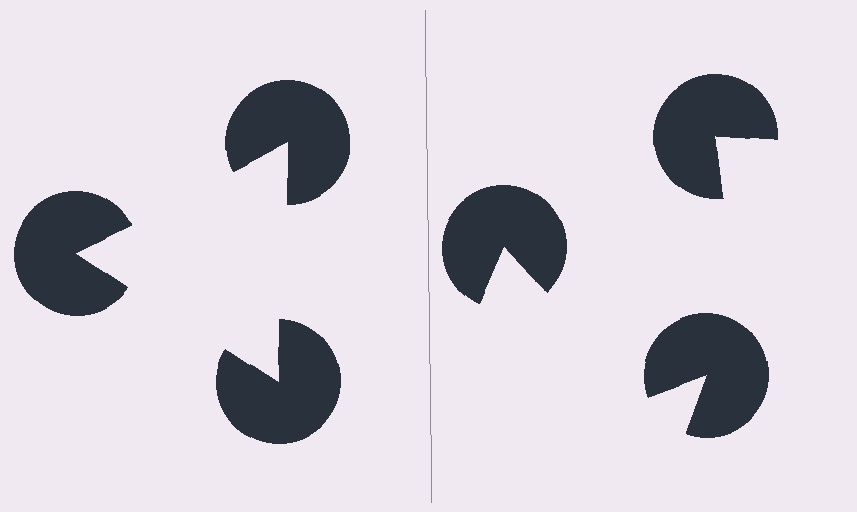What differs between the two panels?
The pac-man discs are positioned identically on both sides; only the wedge orientations differ. On the left they align to a triangle; on the right they are misaligned.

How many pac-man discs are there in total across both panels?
6 — 3 on each side.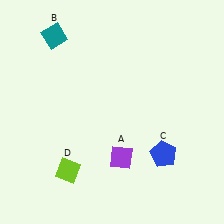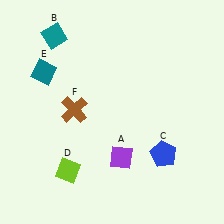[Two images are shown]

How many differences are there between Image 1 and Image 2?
There are 2 differences between the two images.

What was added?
A teal diamond (E), a brown cross (F) were added in Image 2.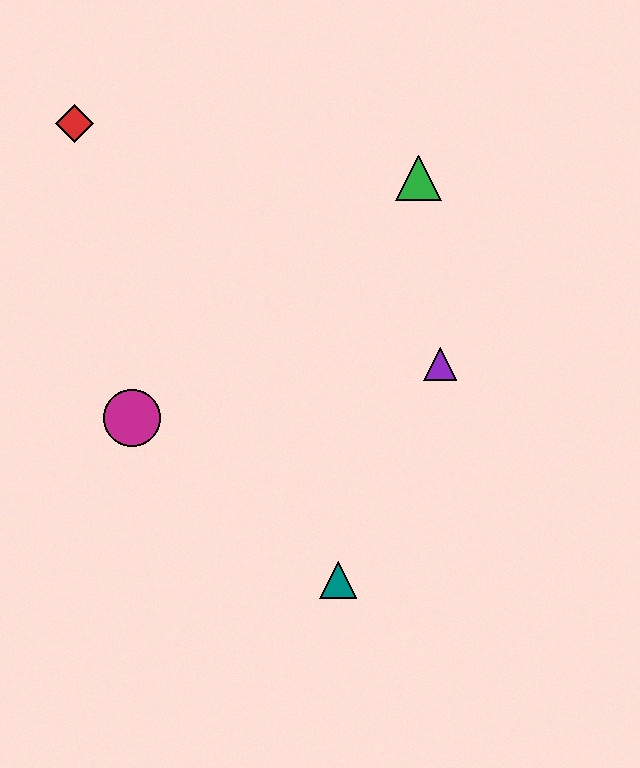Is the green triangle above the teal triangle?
Yes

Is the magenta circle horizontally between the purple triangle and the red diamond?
Yes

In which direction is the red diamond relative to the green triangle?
The red diamond is to the left of the green triangle.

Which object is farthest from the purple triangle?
The red diamond is farthest from the purple triangle.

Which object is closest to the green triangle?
The purple triangle is closest to the green triangle.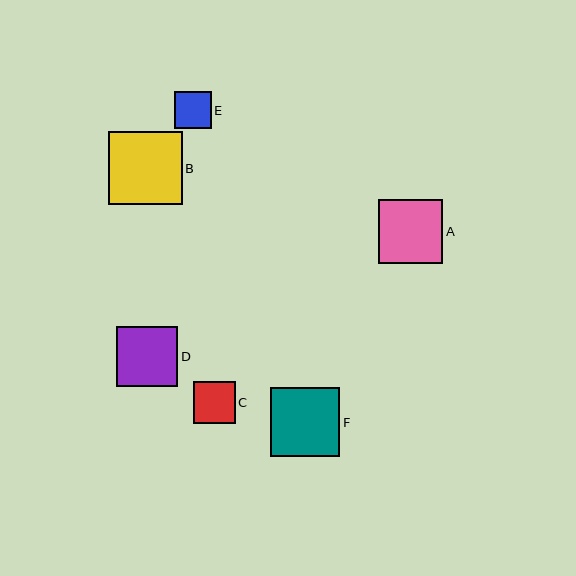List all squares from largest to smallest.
From largest to smallest: B, F, A, D, C, E.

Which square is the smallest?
Square E is the smallest with a size of approximately 37 pixels.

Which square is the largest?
Square B is the largest with a size of approximately 74 pixels.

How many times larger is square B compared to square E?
Square B is approximately 2.0 times the size of square E.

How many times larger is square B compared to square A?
Square B is approximately 1.1 times the size of square A.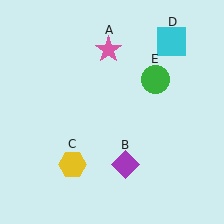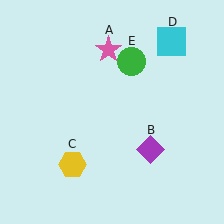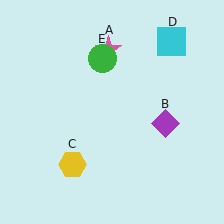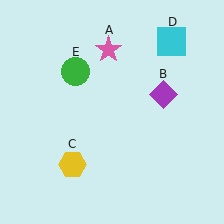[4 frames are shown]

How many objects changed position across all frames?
2 objects changed position: purple diamond (object B), green circle (object E).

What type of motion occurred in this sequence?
The purple diamond (object B), green circle (object E) rotated counterclockwise around the center of the scene.